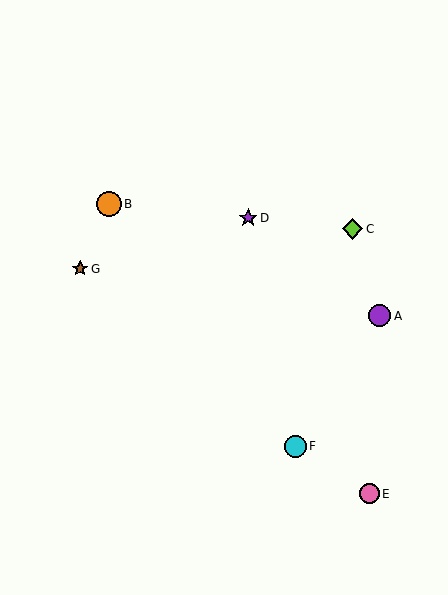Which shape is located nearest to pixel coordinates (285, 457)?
The cyan circle (labeled F) at (295, 446) is nearest to that location.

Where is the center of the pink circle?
The center of the pink circle is at (370, 494).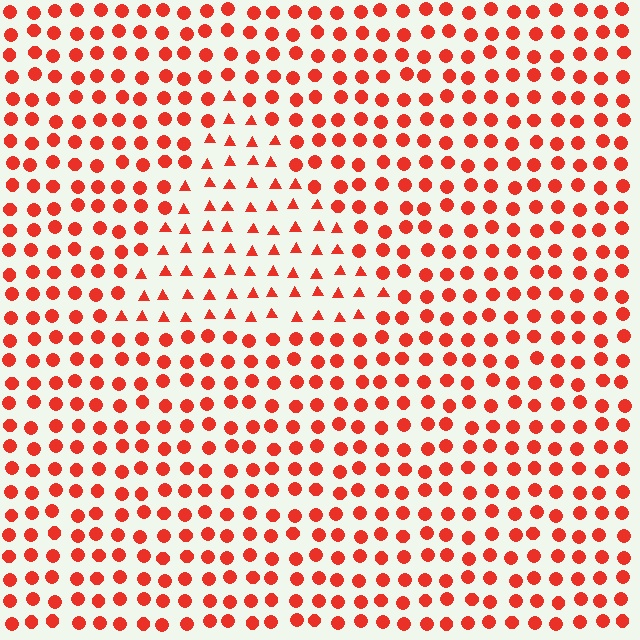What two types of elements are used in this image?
The image uses triangles inside the triangle region and circles outside it.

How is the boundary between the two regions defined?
The boundary is defined by a change in element shape: triangles inside vs. circles outside. All elements share the same color and spacing.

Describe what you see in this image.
The image is filled with small red elements arranged in a uniform grid. A triangle-shaped region contains triangles, while the surrounding area contains circles. The boundary is defined purely by the change in element shape.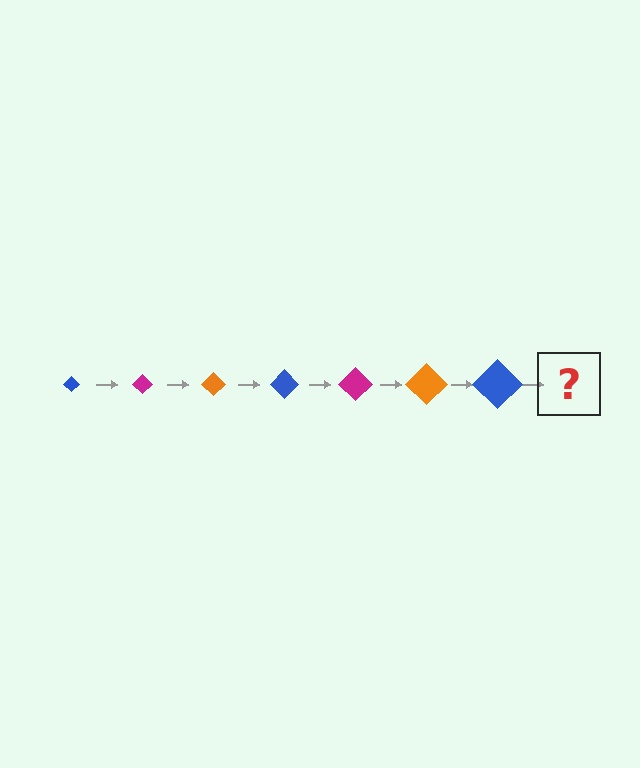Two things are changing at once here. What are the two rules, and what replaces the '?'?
The two rules are that the diamond grows larger each step and the color cycles through blue, magenta, and orange. The '?' should be a magenta diamond, larger than the previous one.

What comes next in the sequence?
The next element should be a magenta diamond, larger than the previous one.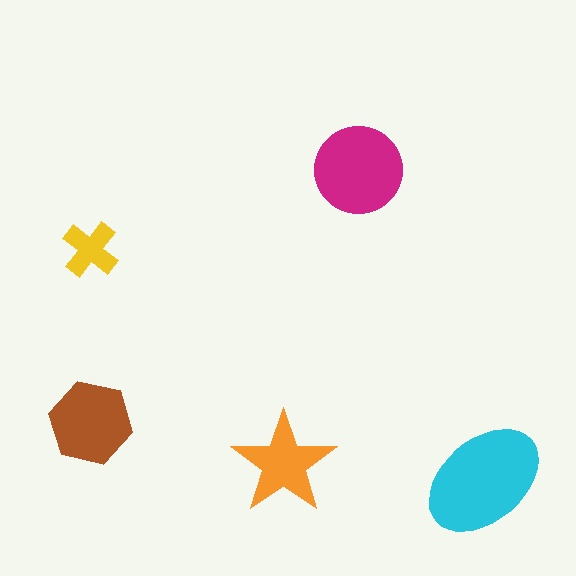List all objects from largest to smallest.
The cyan ellipse, the magenta circle, the brown hexagon, the orange star, the yellow cross.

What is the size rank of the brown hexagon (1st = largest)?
3rd.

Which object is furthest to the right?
The cyan ellipse is rightmost.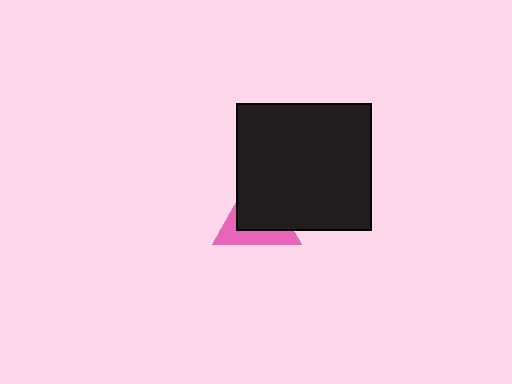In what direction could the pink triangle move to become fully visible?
The pink triangle could move toward the lower-left. That would shift it out from behind the black rectangle entirely.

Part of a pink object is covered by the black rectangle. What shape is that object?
It is a triangle.